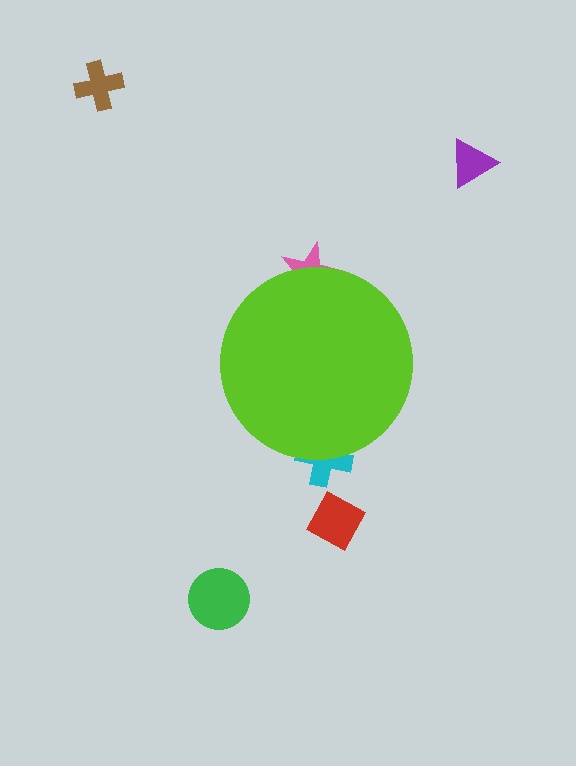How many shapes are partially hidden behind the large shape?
2 shapes are partially hidden.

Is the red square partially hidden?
No, the red square is fully visible.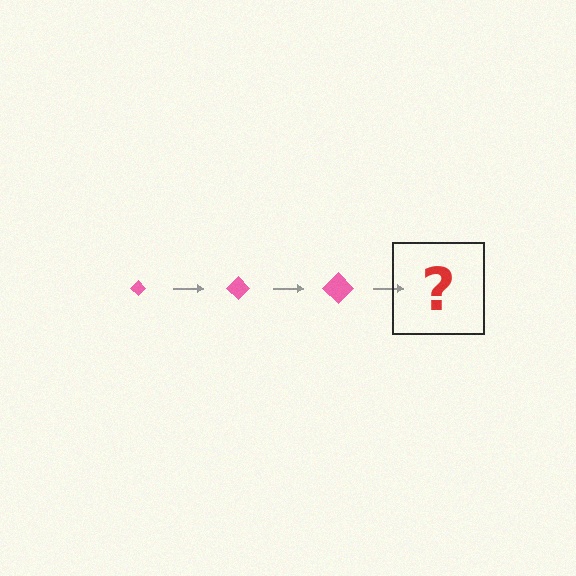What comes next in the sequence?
The next element should be a pink diamond, larger than the previous one.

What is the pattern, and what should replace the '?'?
The pattern is that the diamond gets progressively larger each step. The '?' should be a pink diamond, larger than the previous one.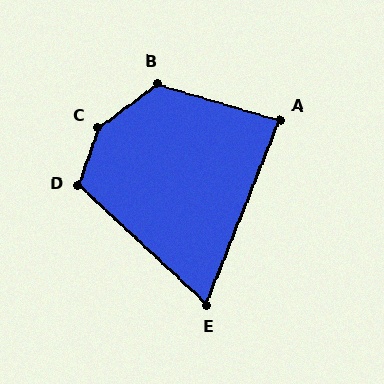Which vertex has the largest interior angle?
C, at approximately 145 degrees.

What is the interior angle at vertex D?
Approximately 114 degrees (obtuse).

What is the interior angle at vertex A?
Approximately 85 degrees (acute).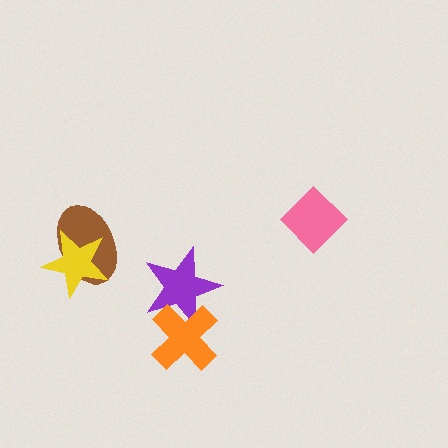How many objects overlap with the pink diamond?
0 objects overlap with the pink diamond.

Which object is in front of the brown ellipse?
The yellow star is in front of the brown ellipse.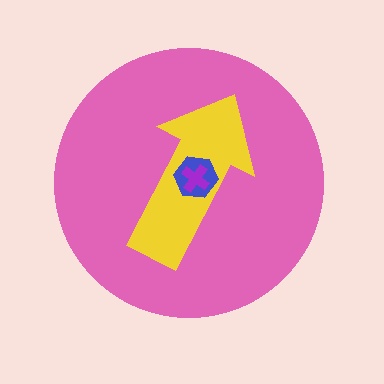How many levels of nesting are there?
4.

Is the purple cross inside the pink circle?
Yes.